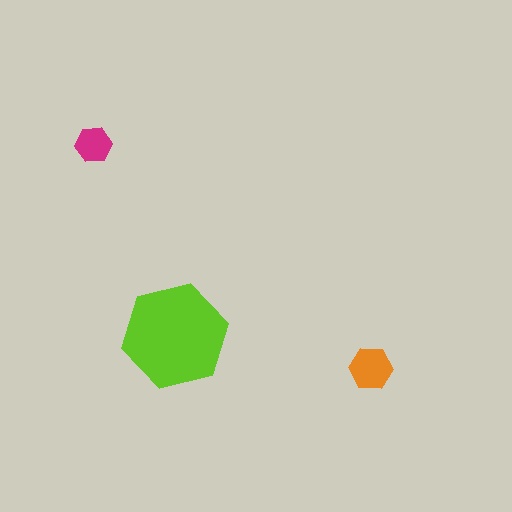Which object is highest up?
The magenta hexagon is topmost.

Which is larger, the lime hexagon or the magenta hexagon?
The lime one.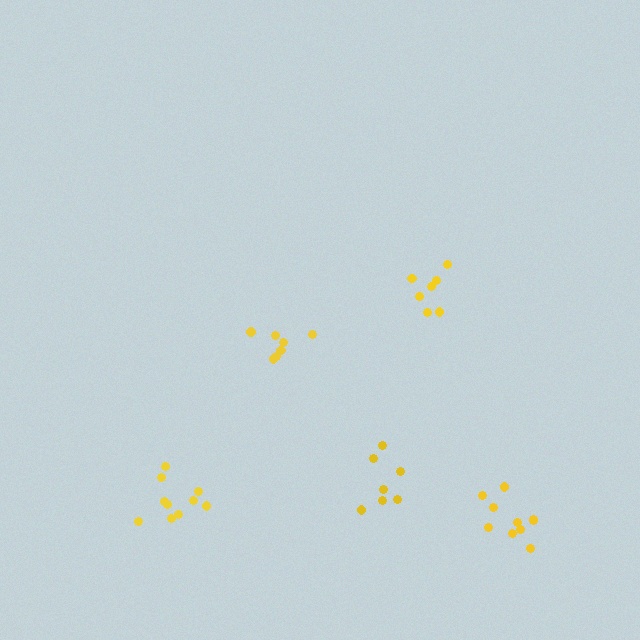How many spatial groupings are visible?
There are 5 spatial groupings.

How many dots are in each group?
Group 1: 10 dots, Group 2: 7 dots, Group 3: 10 dots, Group 4: 7 dots, Group 5: 7 dots (41 total).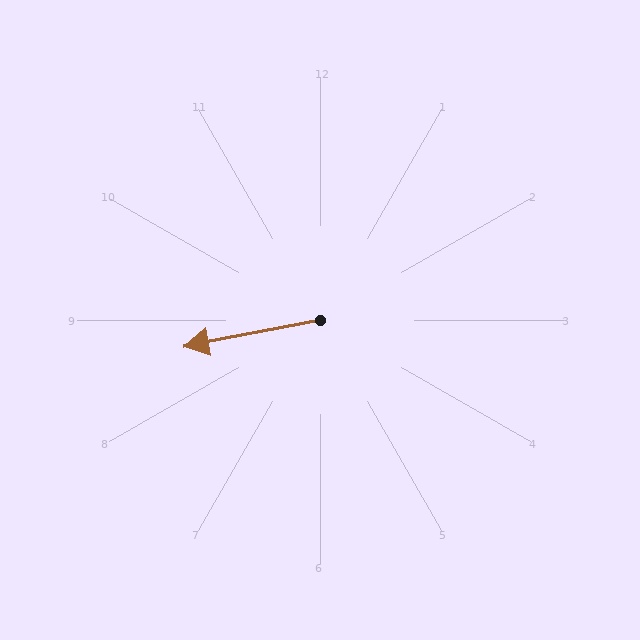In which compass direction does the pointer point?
West.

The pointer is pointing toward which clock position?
Roughly 9 o'clock.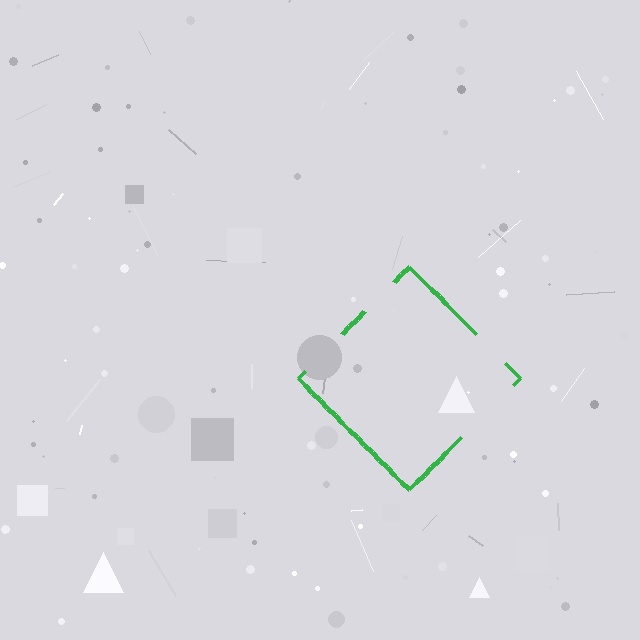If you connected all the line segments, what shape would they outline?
They would outline a diamond.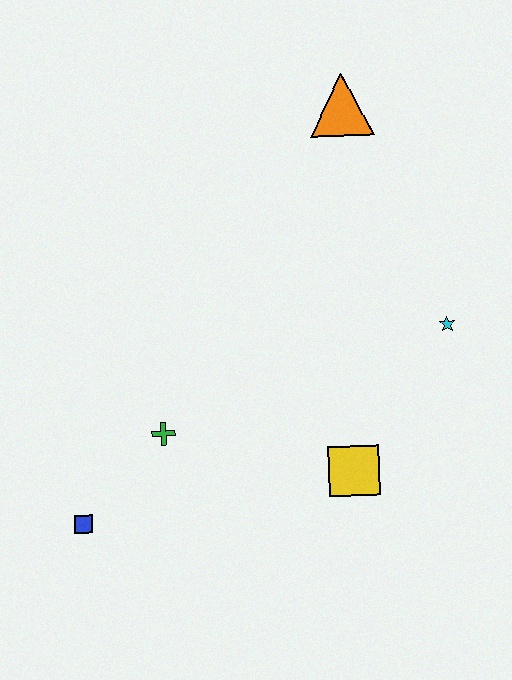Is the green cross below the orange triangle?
Yes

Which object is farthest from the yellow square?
The orange triangle is farthest from the yellow square.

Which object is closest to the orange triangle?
The cyan star is closest to the orange triangle.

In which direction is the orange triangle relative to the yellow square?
The orange triangle is above the yellow square.